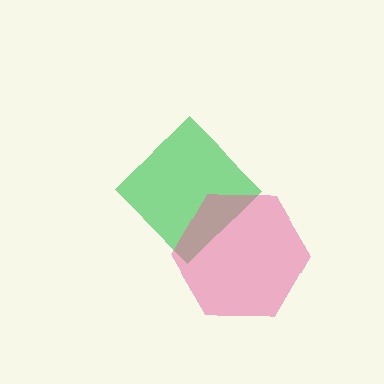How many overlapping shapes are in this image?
There are 2 overlapping shapes in the image.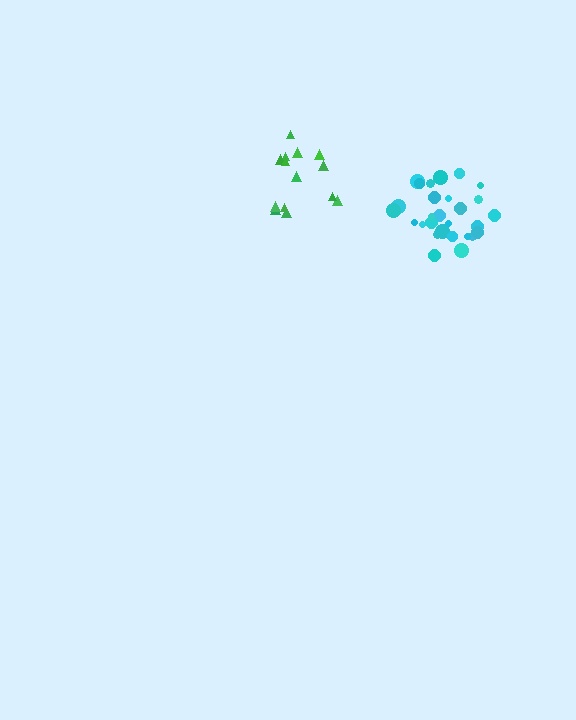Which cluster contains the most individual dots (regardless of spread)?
Cyan (29).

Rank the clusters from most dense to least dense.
cyan, green.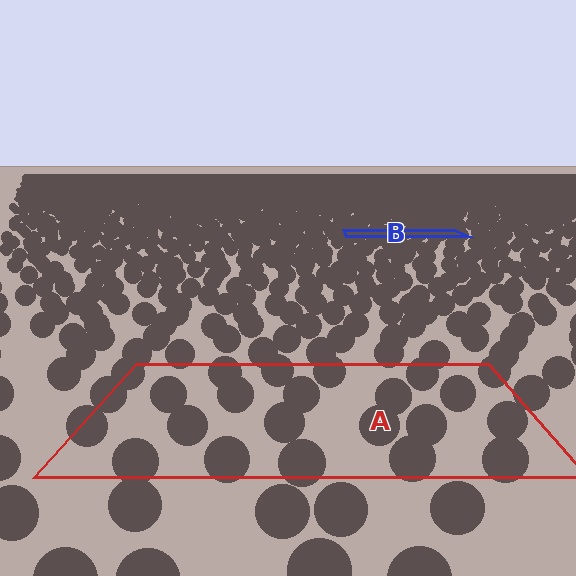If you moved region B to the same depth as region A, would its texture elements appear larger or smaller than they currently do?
They would appear larger. At a closer depth, the same texture elements are projected at a bigger on-screen size.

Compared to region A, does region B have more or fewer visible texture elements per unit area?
Region B has more texture elements per unit area — they are packed more densely because it is farther away.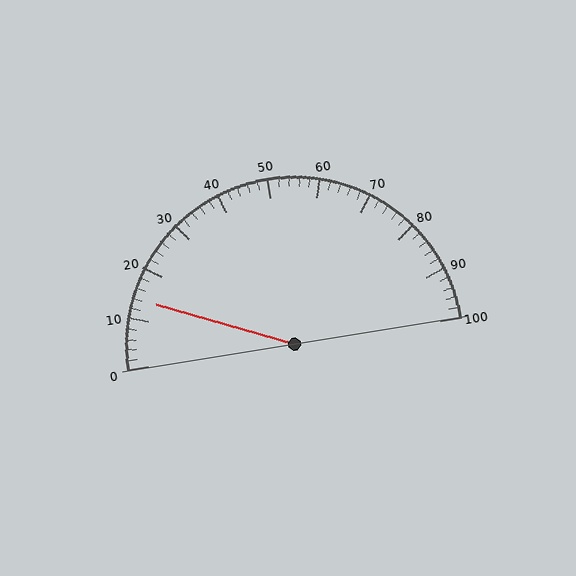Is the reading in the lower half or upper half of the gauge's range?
The reading is in the lower half of the range (0 to 100).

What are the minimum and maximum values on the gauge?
The gauge ranges from 0 to 100.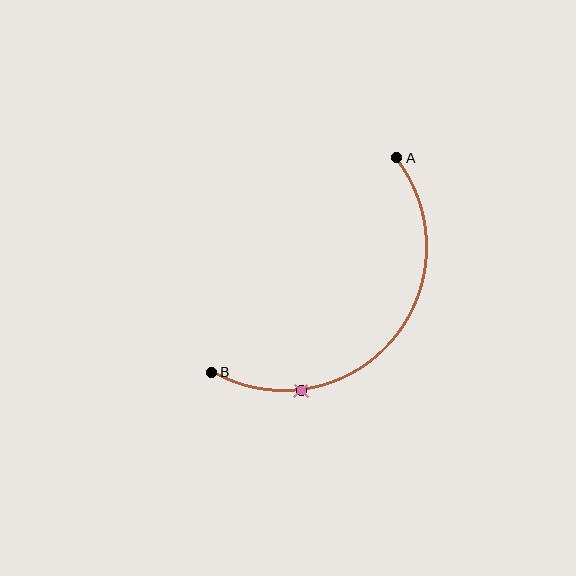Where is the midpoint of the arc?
The arc midpoint is the point on the curve farthest from the straight line joining A and B. It sits below and to the right of that line.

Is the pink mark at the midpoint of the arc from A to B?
No. The pink mark lies on the arc but is closer to endpoint B. The arc midpoint would be at the point on the curve equidistant along the arc from both A and B.